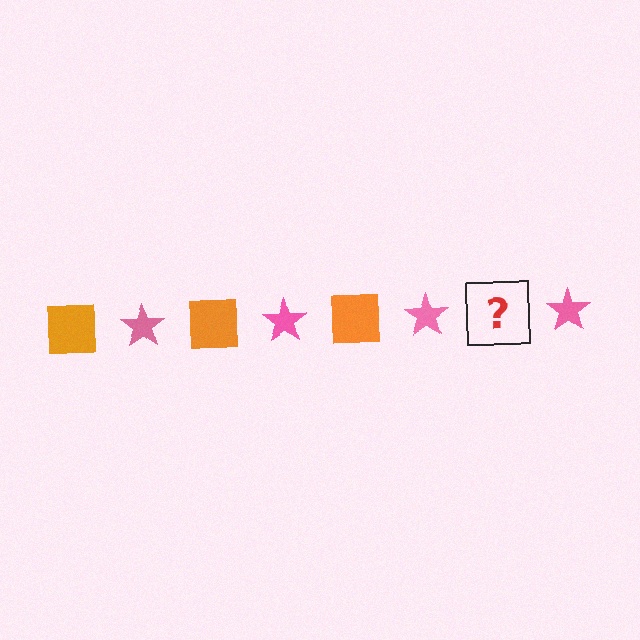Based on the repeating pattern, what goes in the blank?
The blank should be an orange square.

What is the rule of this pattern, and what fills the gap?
The rule is that the pattern alternates between orange square and pink star. The gap should be filled with an orange square.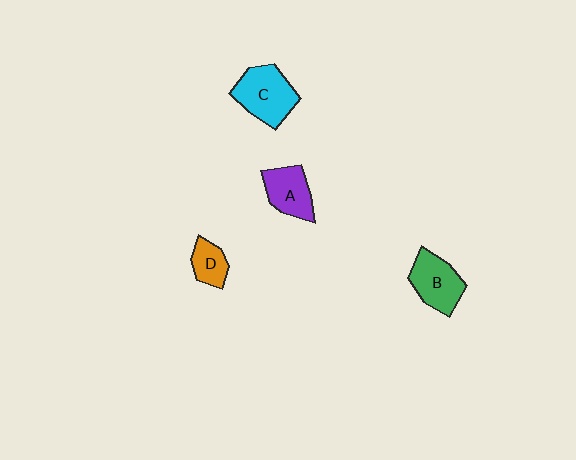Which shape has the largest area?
Shape C (cyan).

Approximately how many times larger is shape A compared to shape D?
Approximately 1.5 times.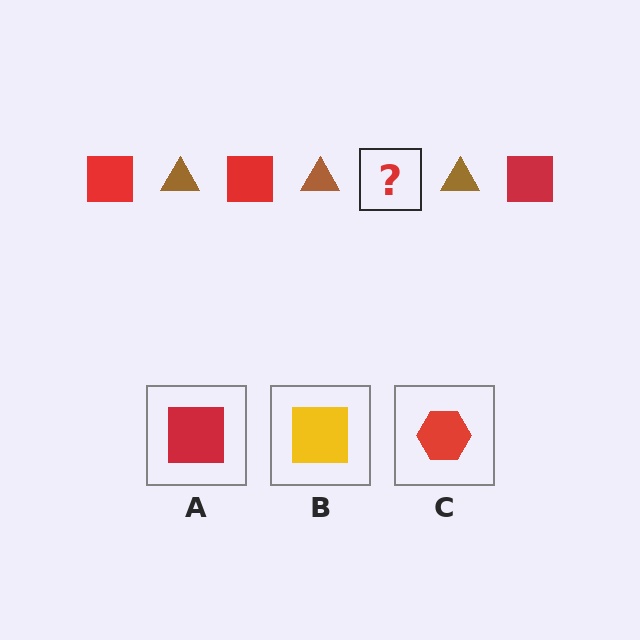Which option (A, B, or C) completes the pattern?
A.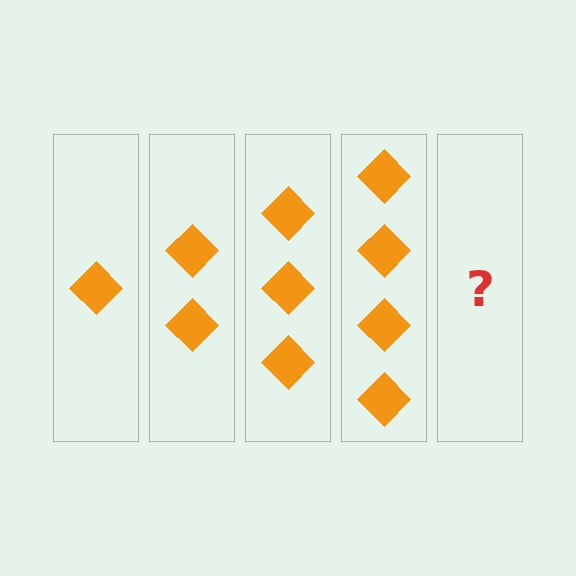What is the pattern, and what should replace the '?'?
The pattern is that each step adds one more diamond. The '?' should be 5 diamonds.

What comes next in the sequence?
The next element should be 5 diamonds.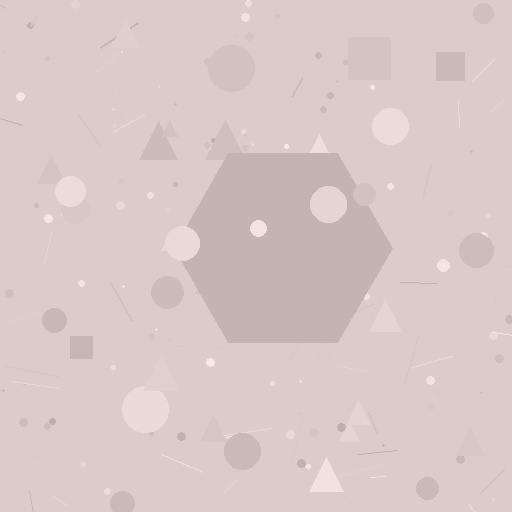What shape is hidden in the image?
A hexagon is hidden in the image.